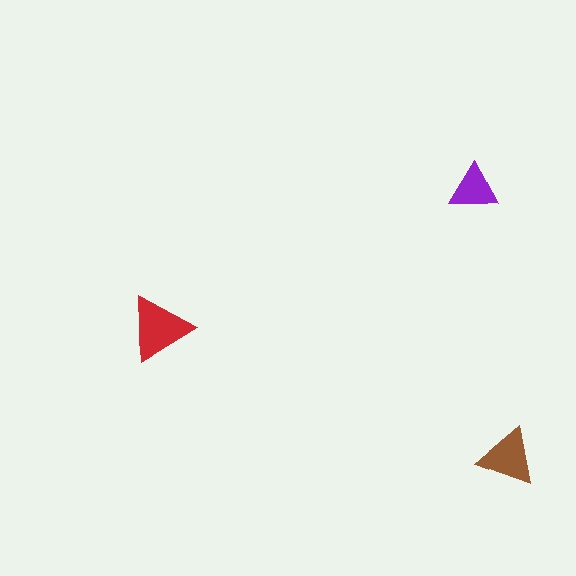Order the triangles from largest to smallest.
the red one, the brown one, the purple one.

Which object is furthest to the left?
The red triangle is leftmost.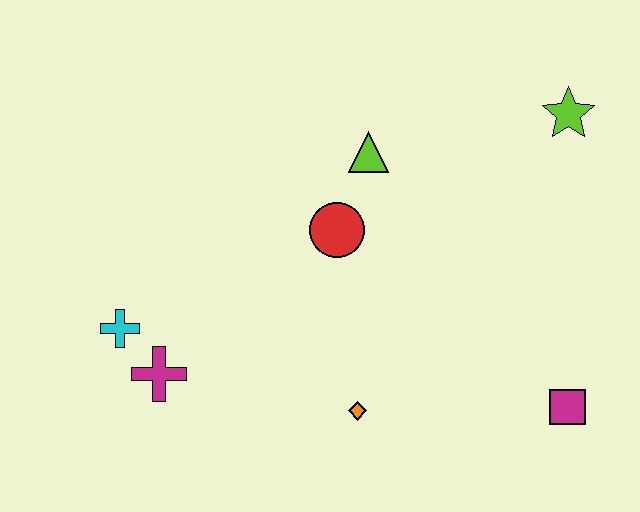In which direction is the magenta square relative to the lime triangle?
The magenta square is below the lime triangle.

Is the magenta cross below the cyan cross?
Yes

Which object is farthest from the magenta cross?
The lime star is farthest from the magenta cross.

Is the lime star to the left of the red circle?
No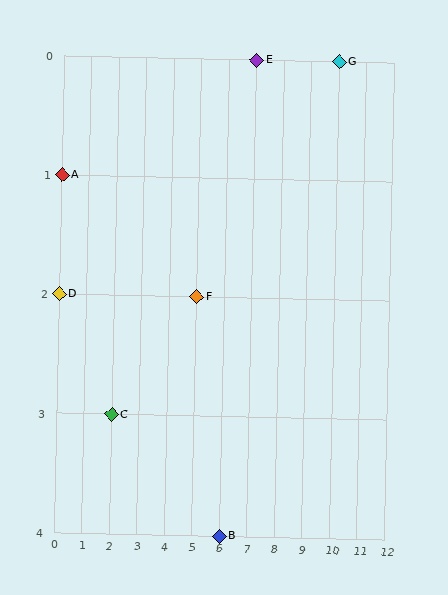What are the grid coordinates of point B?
Point B is at grid coordinates (6, 4).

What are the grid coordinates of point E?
Point E is at grid coordinates (7, 0).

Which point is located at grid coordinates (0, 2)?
Point D is at (0, 2).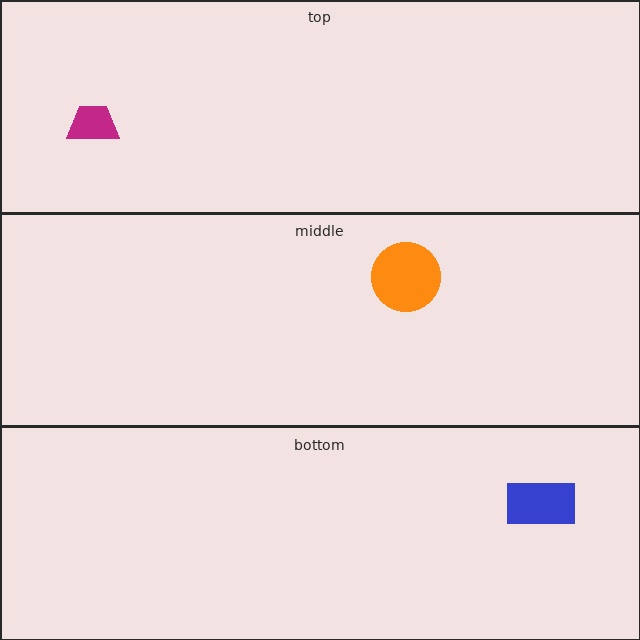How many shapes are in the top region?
1.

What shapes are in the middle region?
The orange circle.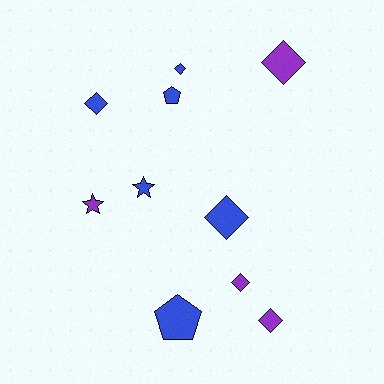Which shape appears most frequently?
Diamond, with 6 objects.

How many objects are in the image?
There are 10 objects.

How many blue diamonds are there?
There are 3 blue diamonds.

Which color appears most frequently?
Blue, with 6 objects.